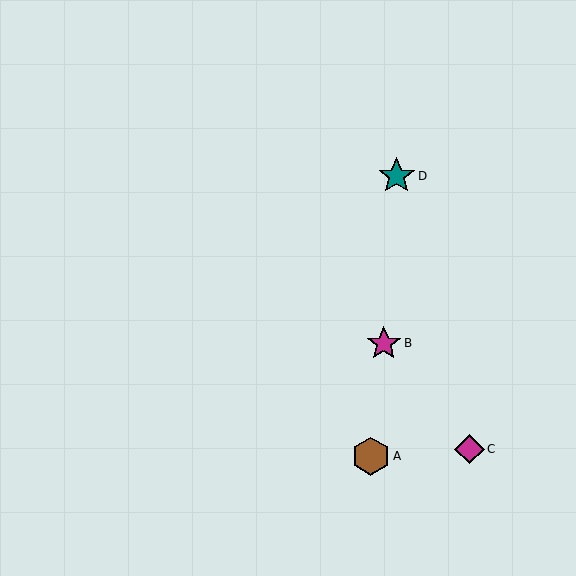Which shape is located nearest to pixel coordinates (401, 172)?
The teal star (labeled D) at (397, 176) is nearest to that location.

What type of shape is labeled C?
Shape C is a magenta diamond.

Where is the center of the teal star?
The center of the teal star is at (397, 176).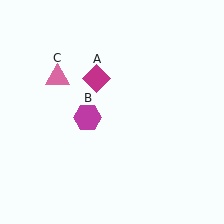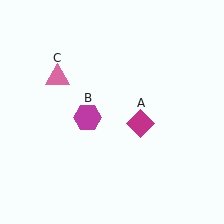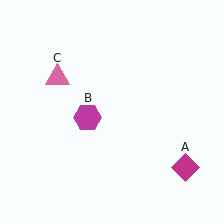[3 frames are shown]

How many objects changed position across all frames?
1 object changed position: magenta diamond (object A).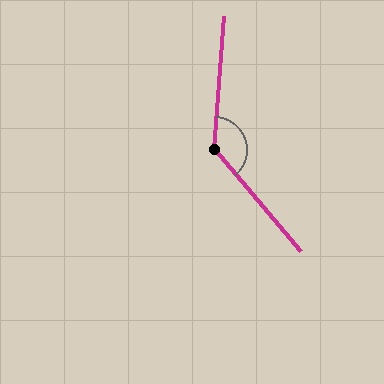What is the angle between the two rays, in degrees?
Approximately 135 degrees.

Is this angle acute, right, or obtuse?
It is obtuse.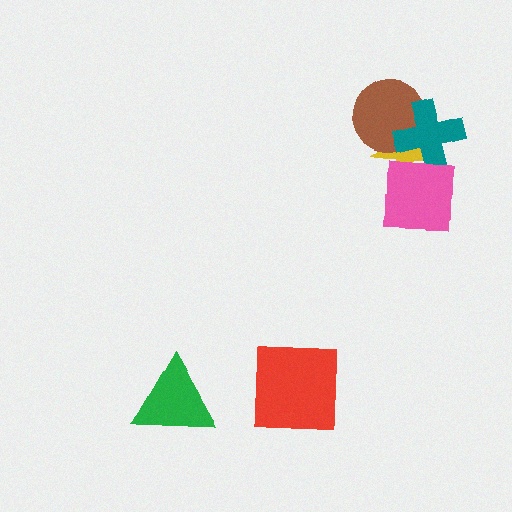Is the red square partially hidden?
No, no other shape covers it.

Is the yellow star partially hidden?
Yes, it is partially covered by another shape.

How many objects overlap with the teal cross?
2 objects overlap with the teal cross.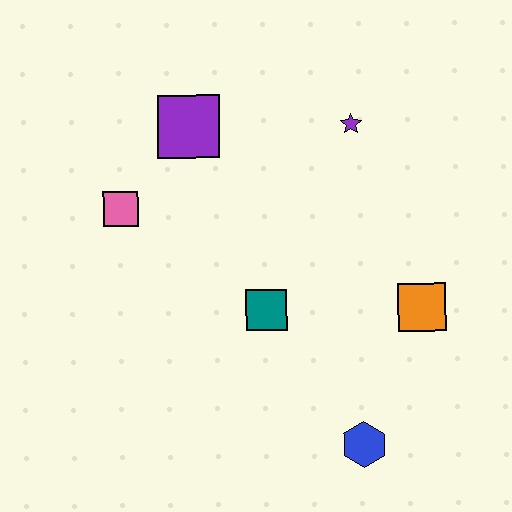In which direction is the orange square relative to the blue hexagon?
The orange square is above the blue hexagon.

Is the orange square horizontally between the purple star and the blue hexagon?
No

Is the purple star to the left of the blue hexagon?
Yes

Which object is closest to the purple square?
The pink square is closest to the purple square.